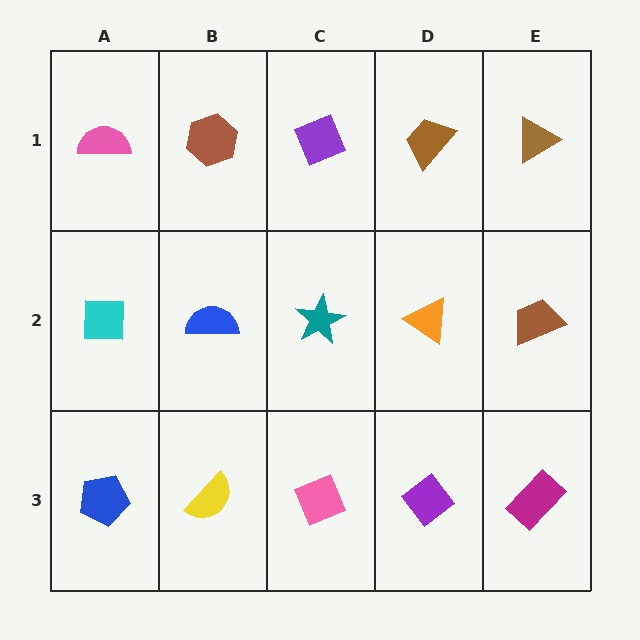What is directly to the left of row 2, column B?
A cyan square.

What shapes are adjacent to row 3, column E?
A brown trapezoid (row 2, column E), a purple diamond (row 3, column D).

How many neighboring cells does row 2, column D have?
4.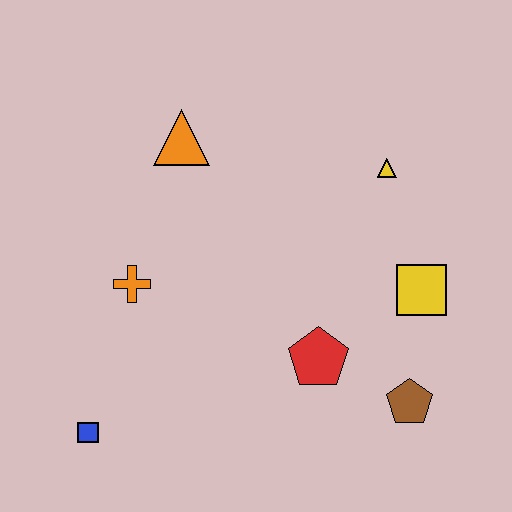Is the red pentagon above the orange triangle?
No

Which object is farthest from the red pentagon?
The orange triangle is farthest from the red pentagon.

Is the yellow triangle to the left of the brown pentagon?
Yes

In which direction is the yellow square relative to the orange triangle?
The yellow square is to the right of the orange triangle.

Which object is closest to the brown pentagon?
The red pentagon is closest to the brown pentagon.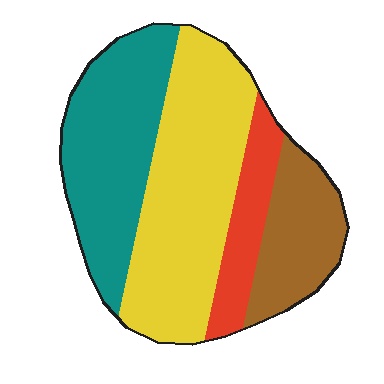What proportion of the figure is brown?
Brown takes up about one sixth (1/6) of the figure.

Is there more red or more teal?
Teal.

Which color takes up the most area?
Yellow, at roughly 40%.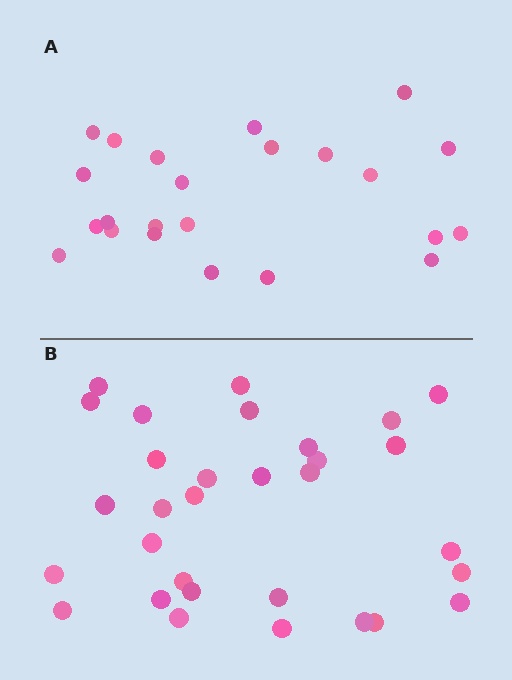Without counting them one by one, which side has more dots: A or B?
Region B (the bottom region) has more dots.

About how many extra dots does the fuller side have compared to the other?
Region B has roughly 8 or so more dots than region A.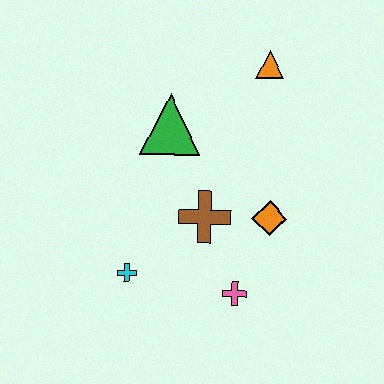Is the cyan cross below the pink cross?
No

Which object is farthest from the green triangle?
The pink cross is farthest from the green triangle.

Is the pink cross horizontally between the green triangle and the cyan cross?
No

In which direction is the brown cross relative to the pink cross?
The brown cross is above the pink cross.